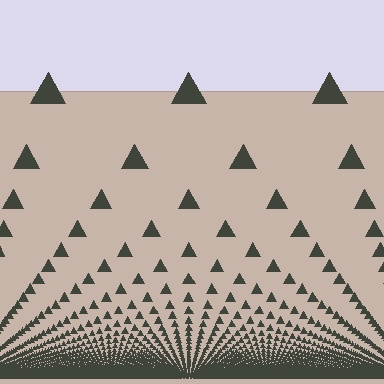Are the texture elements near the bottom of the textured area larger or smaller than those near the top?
Smaller. The gradient is inverted — elements near the bottom are smaller and denser.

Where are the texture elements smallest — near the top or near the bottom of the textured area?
Near the bottom.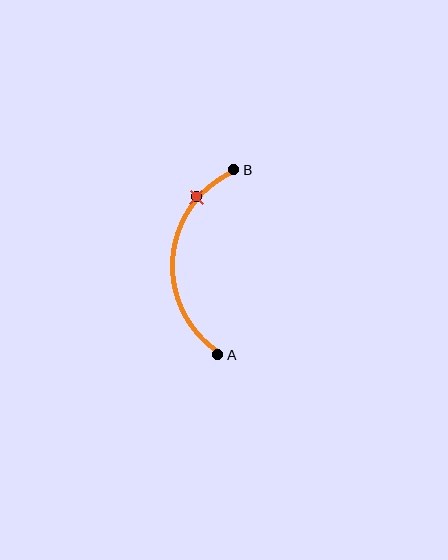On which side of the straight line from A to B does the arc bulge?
The arc bulges to the left of the straight line connecting A and B.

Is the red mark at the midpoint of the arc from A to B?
No. The red mark lies on the arc but is closer to endpoint B. The arc midpoint would be at the point on the curve equidistant along the arc from both A and B.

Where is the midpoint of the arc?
The arc midpoint is the point on the curve farthest from the straight line joining A and B. It sits to the left of that line.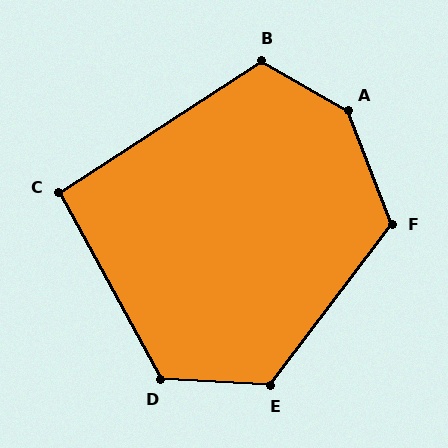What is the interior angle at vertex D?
Approximately 122 degrees (obtuse).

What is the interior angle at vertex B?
Approximately 117 degrees (obtuse).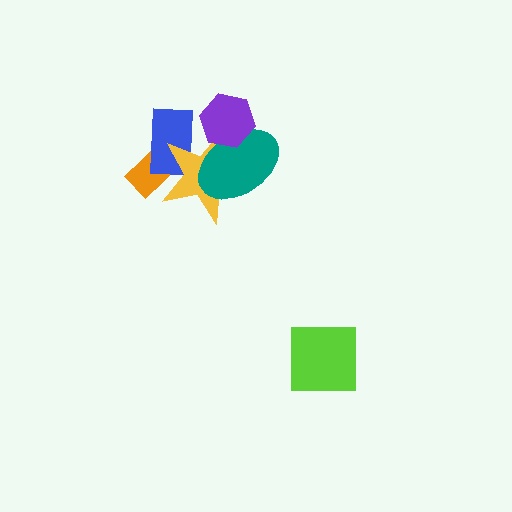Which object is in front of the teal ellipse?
The purple hexagon is in front of the teal ellipse.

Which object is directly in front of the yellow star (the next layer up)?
The teal ellipse is directly in front of the yellow star.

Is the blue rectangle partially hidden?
Yes, it is partially covered by another shape.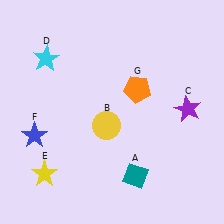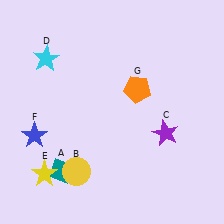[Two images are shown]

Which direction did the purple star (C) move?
The purple star (C) moved down.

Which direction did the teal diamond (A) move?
The teal diamond (A) moved left.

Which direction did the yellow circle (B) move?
The yellow circle (B) moved down.